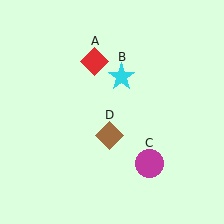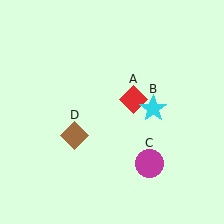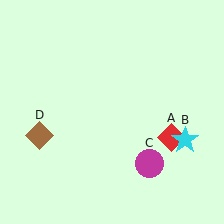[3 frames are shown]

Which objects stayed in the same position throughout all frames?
Magenta circle (object C) remained stationary.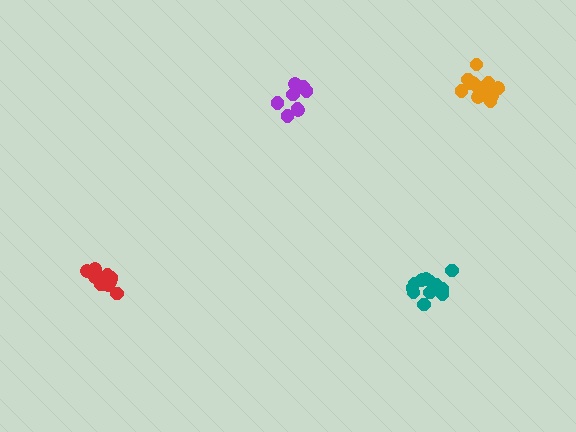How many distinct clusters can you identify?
There are 4 distinct clusters.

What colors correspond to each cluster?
The clusters are colored: red, teal, orange, purple.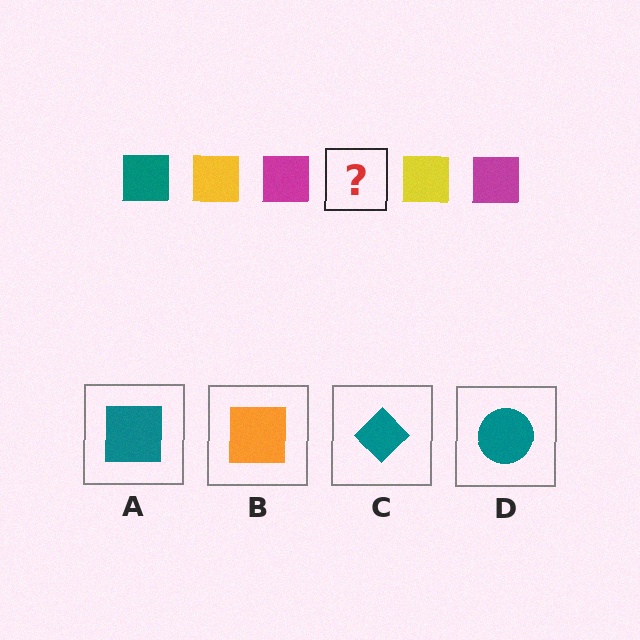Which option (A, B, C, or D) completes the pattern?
A.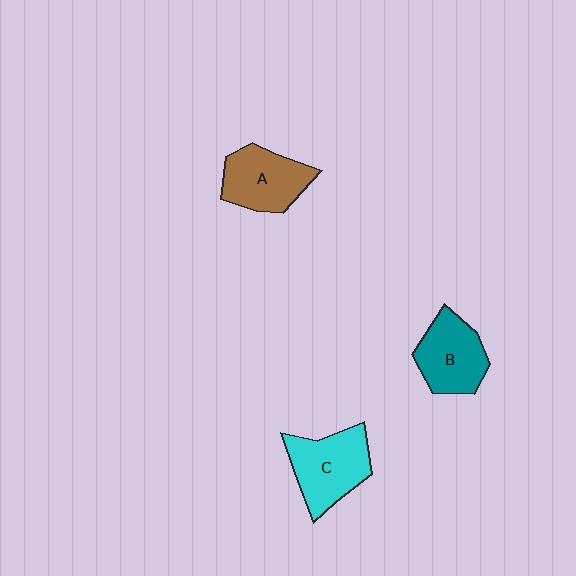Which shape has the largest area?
Shape C (cyan).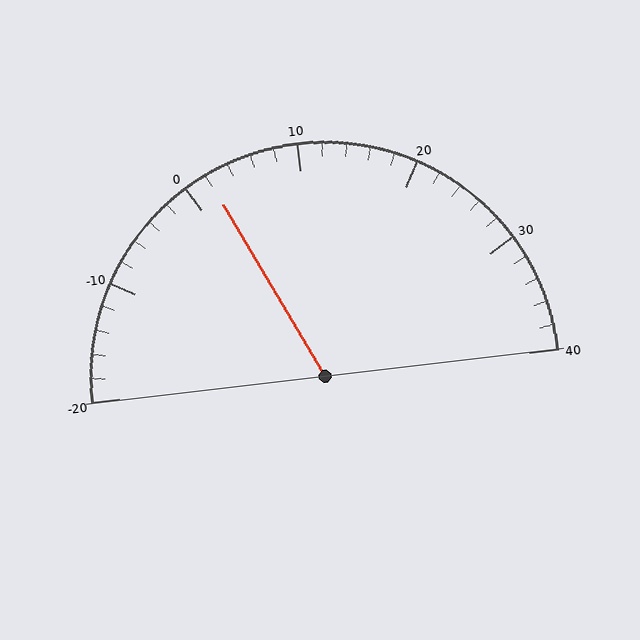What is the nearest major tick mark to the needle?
The nearest major tick mark is 0.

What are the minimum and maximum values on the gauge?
The gauge ranges from -20 to 40.